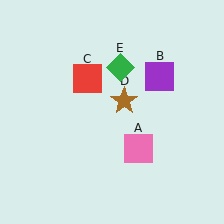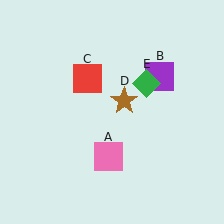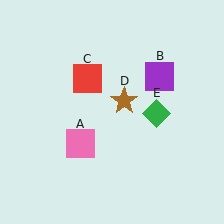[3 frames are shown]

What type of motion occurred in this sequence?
The pink square (object A), green diamond (object E) rotated clockwise around the center of the scene.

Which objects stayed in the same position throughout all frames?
Purple square (object B) and red square (object C) and brown star (object D) remained stationary.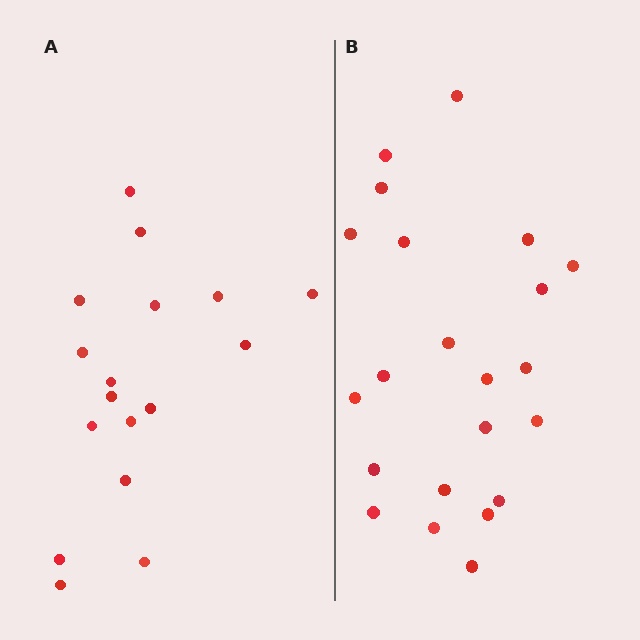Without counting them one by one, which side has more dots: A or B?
Region B (the right region) has more dots.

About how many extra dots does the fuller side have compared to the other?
Region B has about 5 more dots than region A.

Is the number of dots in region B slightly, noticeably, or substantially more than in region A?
Region B has noticeably more, but not dramatically so. The ratio is roughly 1.3 to 1.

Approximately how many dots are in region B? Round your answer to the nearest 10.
About 20 dots. (The exact count is 22, which rounds to 20.)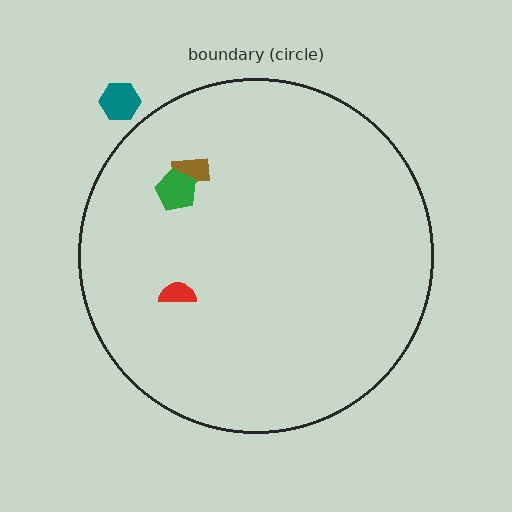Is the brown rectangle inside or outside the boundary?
Inside.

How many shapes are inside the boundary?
3 inside, 1 outside.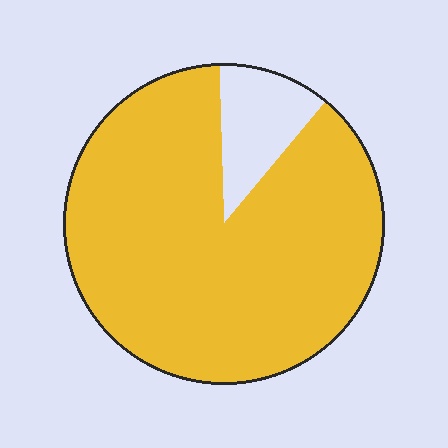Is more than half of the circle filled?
Yes.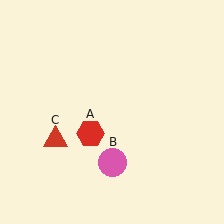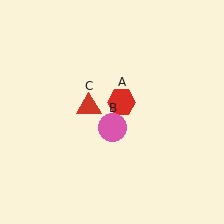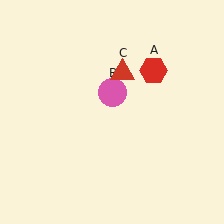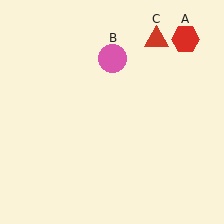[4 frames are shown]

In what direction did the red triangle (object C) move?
The red triangle (object C) moved up and to the right.